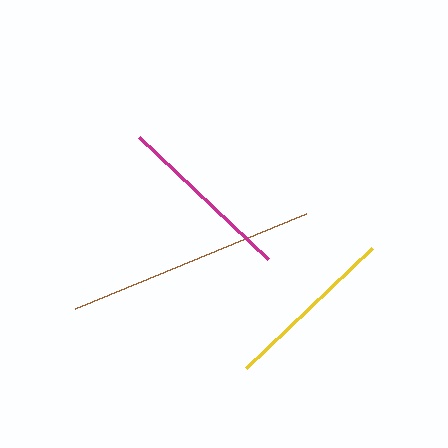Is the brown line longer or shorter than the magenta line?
The brown line is longer than the magenta line.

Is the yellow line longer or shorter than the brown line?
The brown line is longer than the yellow line.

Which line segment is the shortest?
The yellow line is the shortest at approximately 173 pixels.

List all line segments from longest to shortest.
From longest to shortest: brown, magenta, yellow.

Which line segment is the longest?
The brown line is the longest at approximately 250 pixels.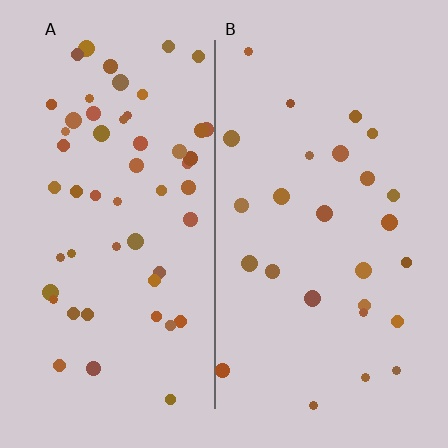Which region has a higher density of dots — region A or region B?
A (the left).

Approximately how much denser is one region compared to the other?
Approximately 2.0× — region A over region B.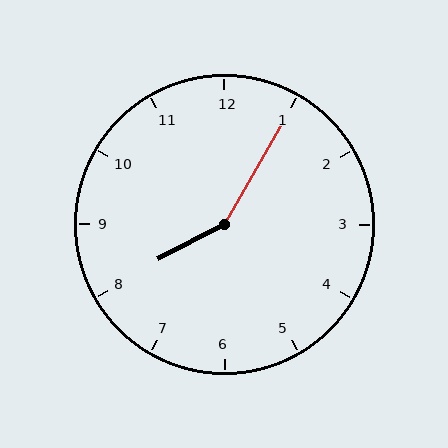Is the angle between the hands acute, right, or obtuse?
It is obtuse.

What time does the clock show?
8:05.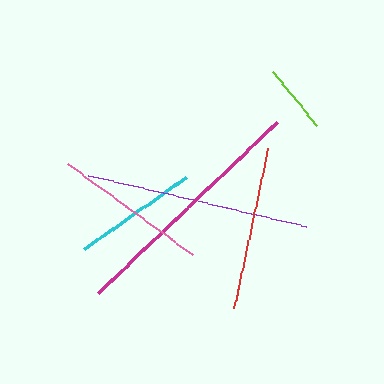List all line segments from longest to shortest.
From longest to shortest: magenta, purple, red, pink, cyan, lime.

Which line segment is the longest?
The magenta line is the longest at approximately 248 pixels.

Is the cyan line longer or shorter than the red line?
The red line is longer than the cyan line.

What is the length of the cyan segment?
The cyan segment is approximately 125 pixels long.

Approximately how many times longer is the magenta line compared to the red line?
The magenta line is approximately 1.5 times the length of the red line.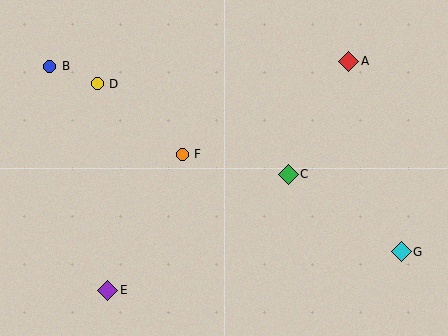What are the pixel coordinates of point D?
Point D is at (97, 84).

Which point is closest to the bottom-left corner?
Point E is closest to the bottom-left corner.